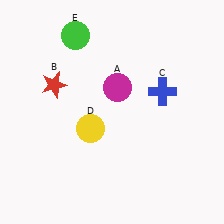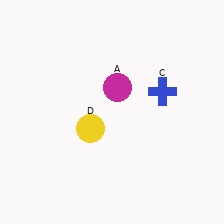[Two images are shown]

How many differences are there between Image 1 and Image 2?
There are 2 differences between the two images.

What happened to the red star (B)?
The red star (B) was removed in Image 2. It was in the top-left area of Image 1.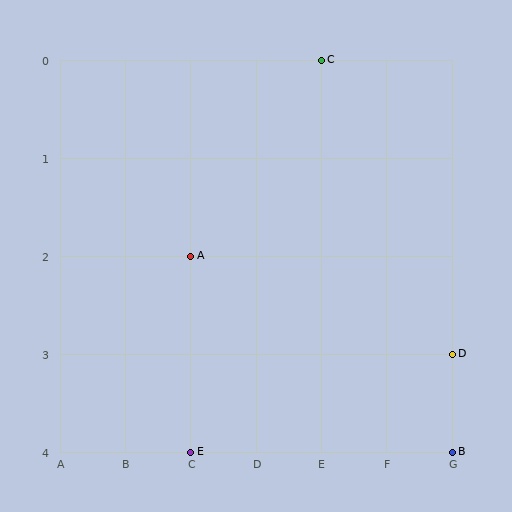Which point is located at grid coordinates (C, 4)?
Point E is at (C, 4).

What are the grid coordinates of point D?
Point D is at grid coordinates (G, 3).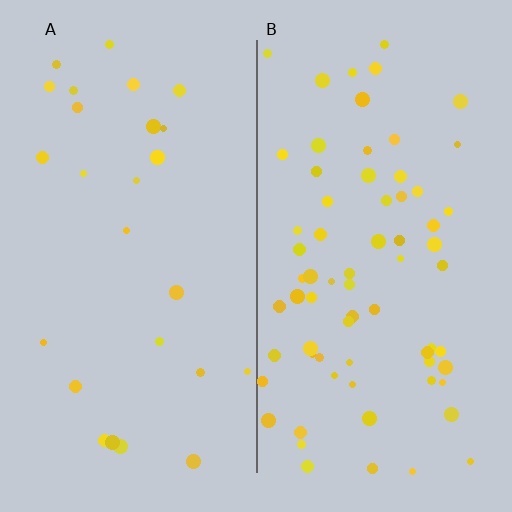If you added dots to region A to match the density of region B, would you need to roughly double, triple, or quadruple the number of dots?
Approximately triple.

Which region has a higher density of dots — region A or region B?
B (the right).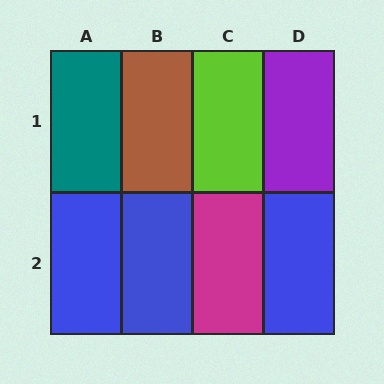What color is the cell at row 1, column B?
Brown.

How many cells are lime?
1 cell is lime.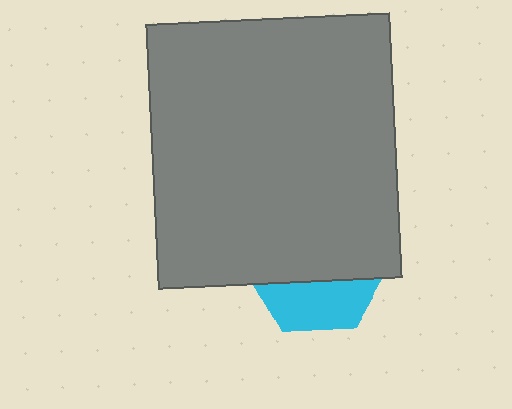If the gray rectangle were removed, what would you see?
You would see the complete cyan hexagon.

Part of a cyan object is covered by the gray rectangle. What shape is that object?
It is a hexagon.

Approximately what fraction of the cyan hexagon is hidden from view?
Roughly 67% of the cyan hexagon is hidden behind the gray rectangle.